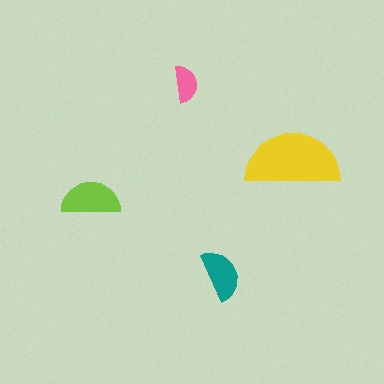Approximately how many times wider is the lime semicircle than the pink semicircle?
About 1.5 times wider.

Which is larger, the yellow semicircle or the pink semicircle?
The yellow one.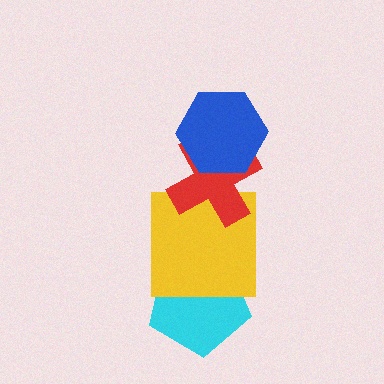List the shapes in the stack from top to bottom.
From top to bottom: the blue hexagon, the red cross, the yellow square, the cyan pentagon.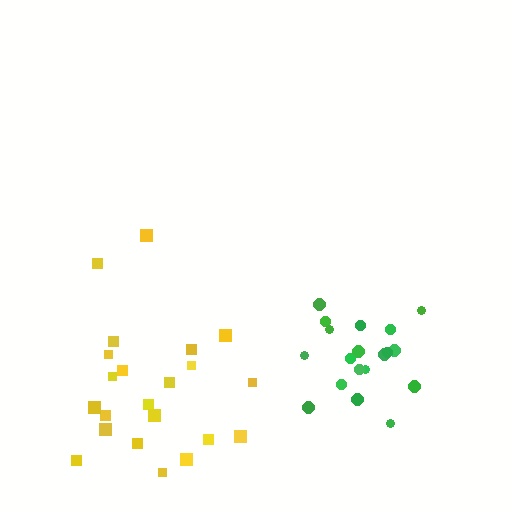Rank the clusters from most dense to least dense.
green, yellow.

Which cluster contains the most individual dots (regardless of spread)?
Yellow (22).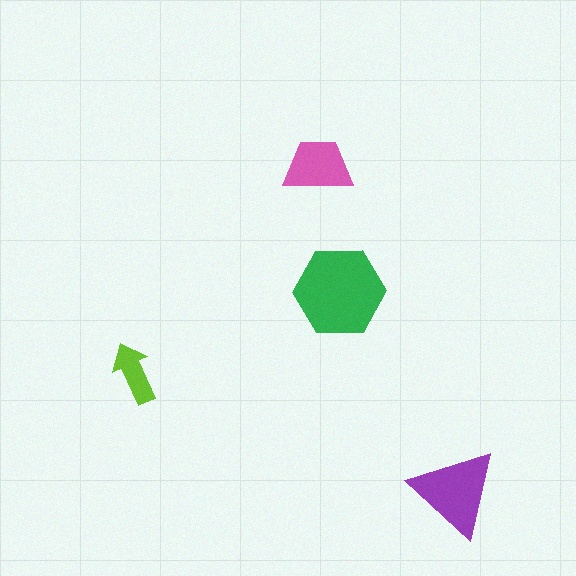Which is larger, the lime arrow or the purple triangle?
The purple triangle.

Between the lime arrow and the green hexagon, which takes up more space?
The green hexagon.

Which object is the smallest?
The lime arrow.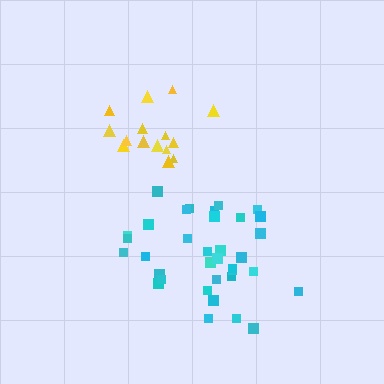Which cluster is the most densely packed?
Yellow.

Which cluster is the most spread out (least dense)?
Cyan.